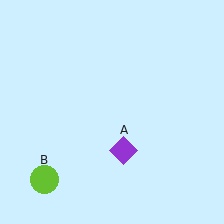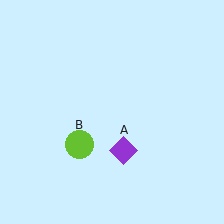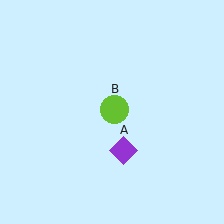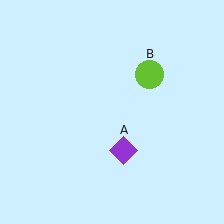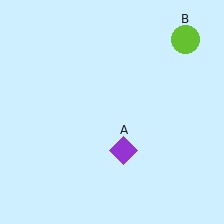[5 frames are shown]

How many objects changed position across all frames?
1 object changed position: lime circle (object B).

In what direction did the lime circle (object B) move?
The lime circle (object B) moved up and to the right.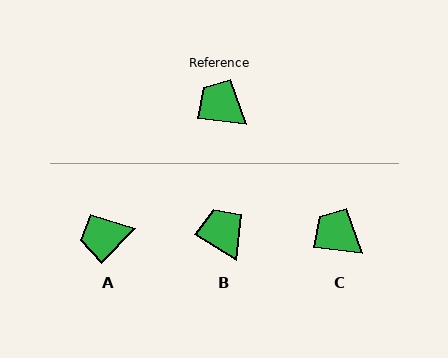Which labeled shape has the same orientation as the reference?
C.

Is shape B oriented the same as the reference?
No, it is off by about 26 degrees.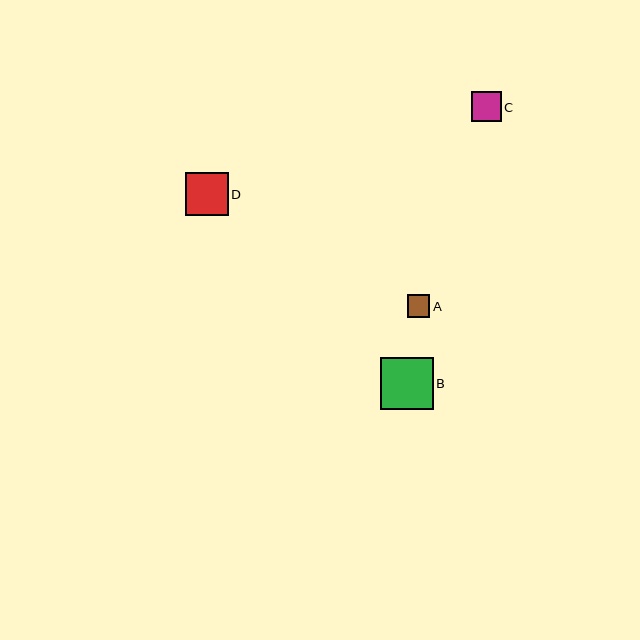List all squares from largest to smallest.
From largest to smallest: B, D, C, A.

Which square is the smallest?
Square A is the smallest with a size of approximately 22 pixels.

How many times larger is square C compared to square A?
Square C is approximately 1.3 times the size of square A.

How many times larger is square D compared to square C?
Square D is approximately 1.4 times the size of square C.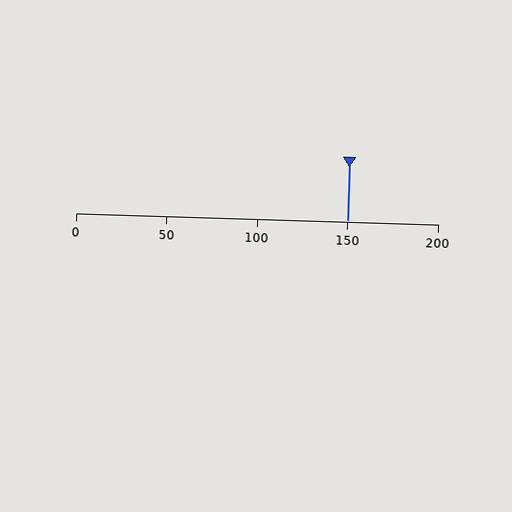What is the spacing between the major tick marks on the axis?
The major ticks are spaced 50 apart.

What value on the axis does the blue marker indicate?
The marker indicates approximately 150.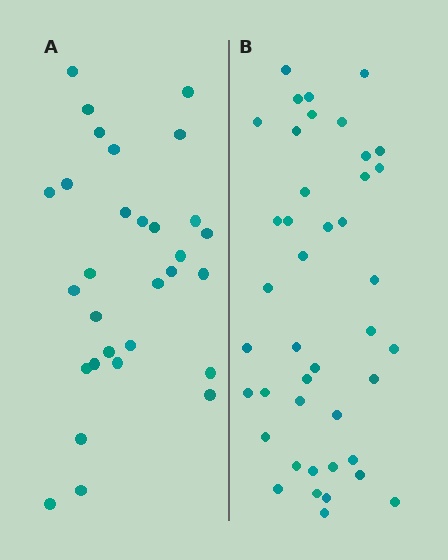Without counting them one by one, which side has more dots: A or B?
Region B (the right region) has more dots.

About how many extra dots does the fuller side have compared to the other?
Region B has roughly 12 or so more dots than region A.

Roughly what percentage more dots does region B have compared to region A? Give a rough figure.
About 40% more.